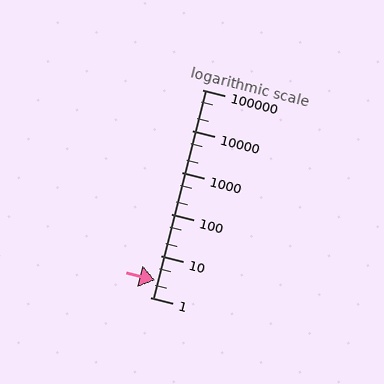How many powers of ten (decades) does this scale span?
The scale spans 5 decades, from 1 to 100000.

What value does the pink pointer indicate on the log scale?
The pointer indicates approximately 2.5.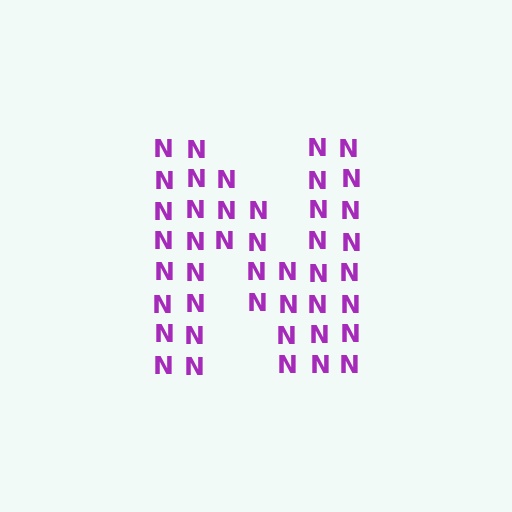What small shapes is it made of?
It is made of small letter N's.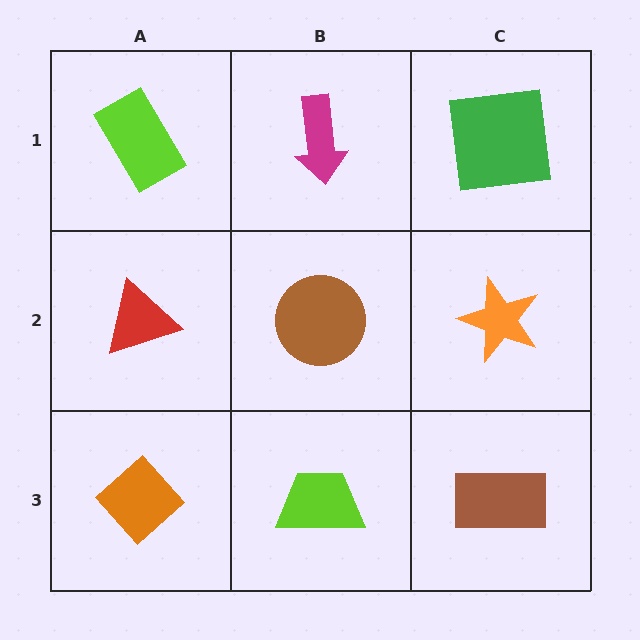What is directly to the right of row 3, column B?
A brown rectangle.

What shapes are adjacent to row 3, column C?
An orange star (row 2, column C), a lime trapezoid (row 3, column B).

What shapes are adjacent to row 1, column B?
A brown circle (row 2, column B), a lime rectangle (row 1, column A), a green square (row 1, column C).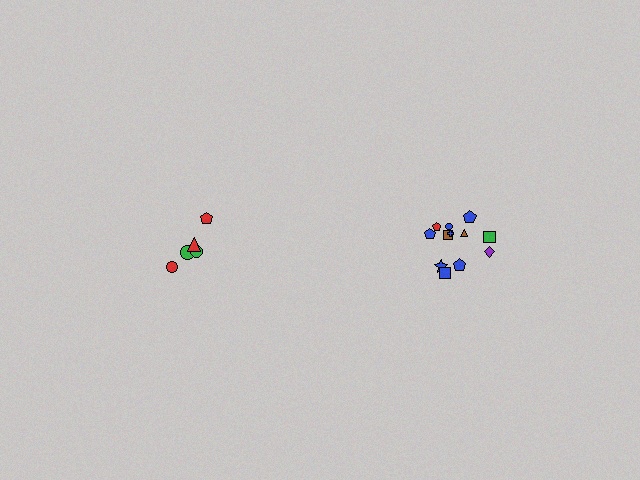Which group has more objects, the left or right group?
The right group.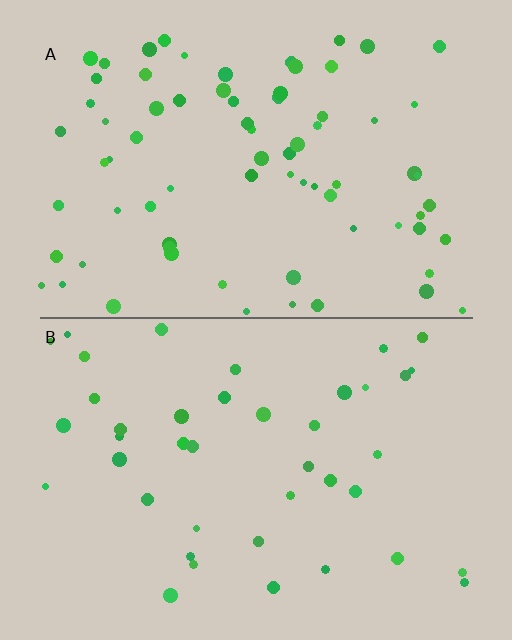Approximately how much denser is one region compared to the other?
Approximately 1.8× — region A over region B.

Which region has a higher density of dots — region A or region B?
A (the top).